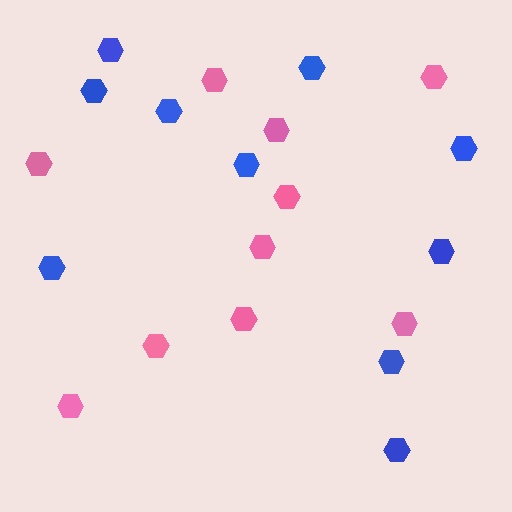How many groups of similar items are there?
There are 2 groups: one group of blue hexagons (10) and one group of pink hexagons (10).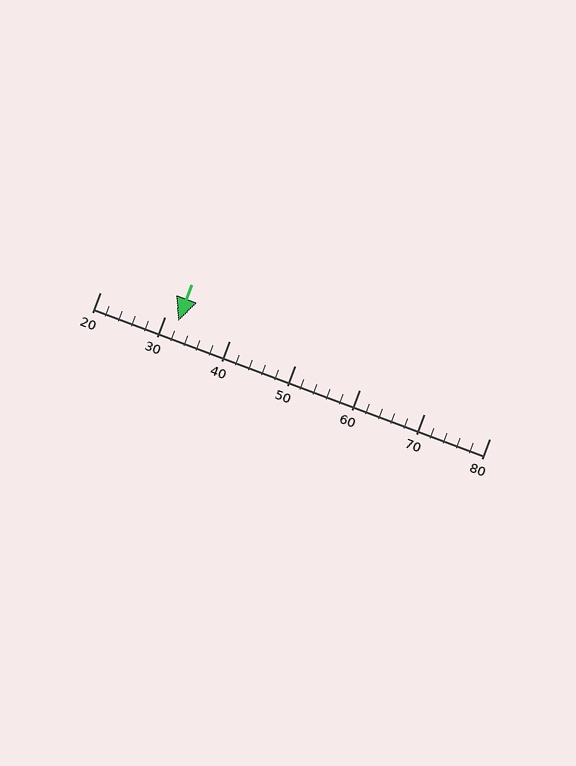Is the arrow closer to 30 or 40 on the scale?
The arrow is closer to 30.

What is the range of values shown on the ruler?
The ruler shows values from 20 to 80.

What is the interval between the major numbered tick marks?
The major tick marks are spaced 10 units apart.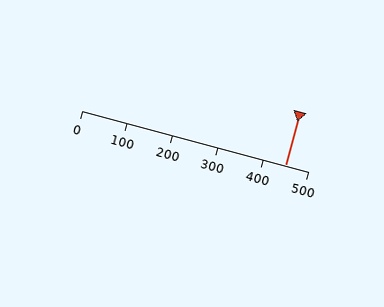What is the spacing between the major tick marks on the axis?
The major ticks are spaced 100 apart.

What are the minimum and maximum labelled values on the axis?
The axis runs from 0 to 500.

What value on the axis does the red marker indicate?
The marker indicates approximately 450.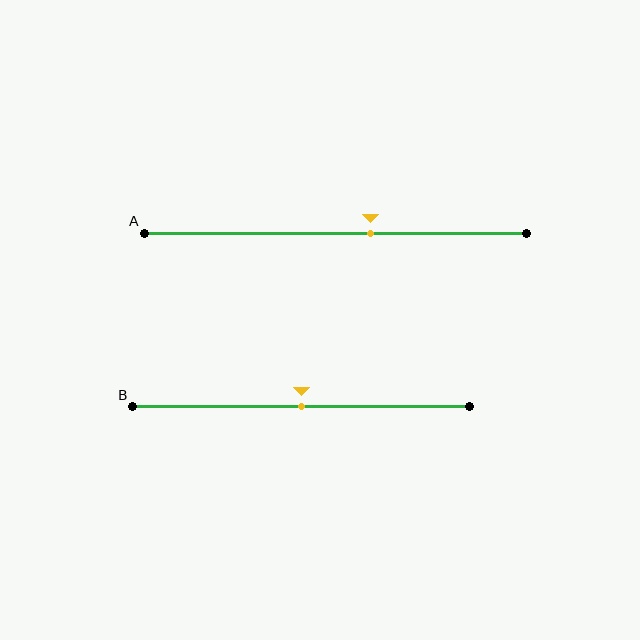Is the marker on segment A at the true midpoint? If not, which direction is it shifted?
No, the marker on segment A is shifted to the right by about 9% of the segment length.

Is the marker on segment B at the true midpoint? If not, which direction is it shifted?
Yes, the marker on segment B is at the true midpoint.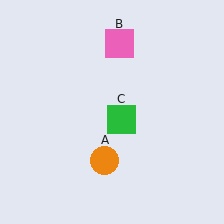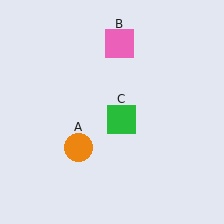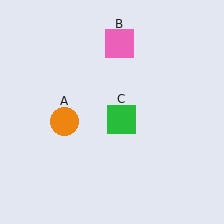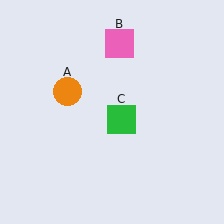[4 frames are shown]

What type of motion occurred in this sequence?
The orange circle (object A) rotated clockwise around the center of the scene.